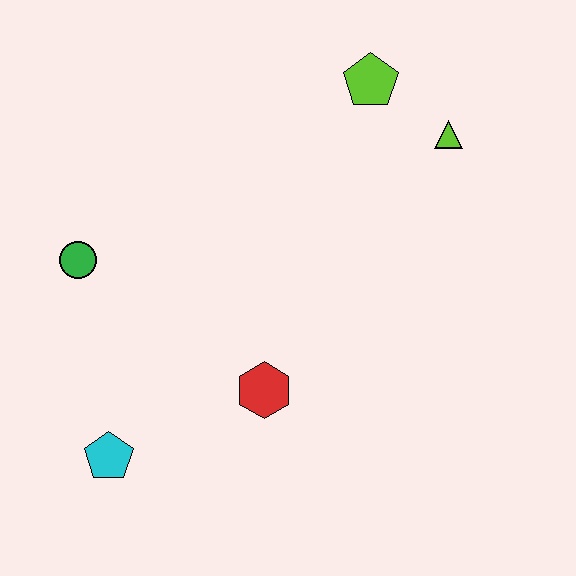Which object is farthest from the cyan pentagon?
The lime triangle is farthest from the cyan pentagon.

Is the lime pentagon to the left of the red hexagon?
No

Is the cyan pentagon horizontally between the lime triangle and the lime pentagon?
No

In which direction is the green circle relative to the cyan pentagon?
The green circle is above the cyan pentagon.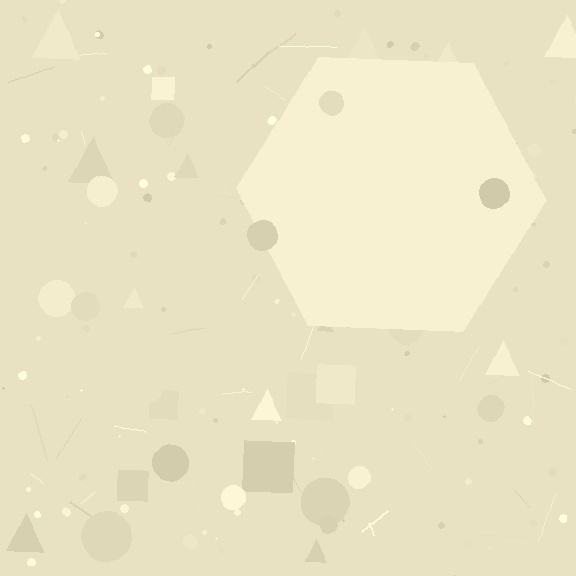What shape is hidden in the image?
A hexagon is hidden in the image.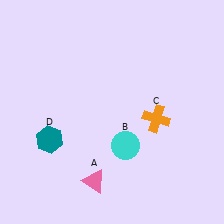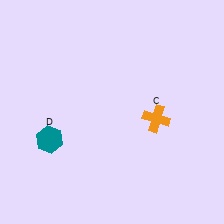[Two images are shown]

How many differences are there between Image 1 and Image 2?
There are 2 differences between the two images.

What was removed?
The pink triangle (A), the cyan circle (B) were removed in Image 2.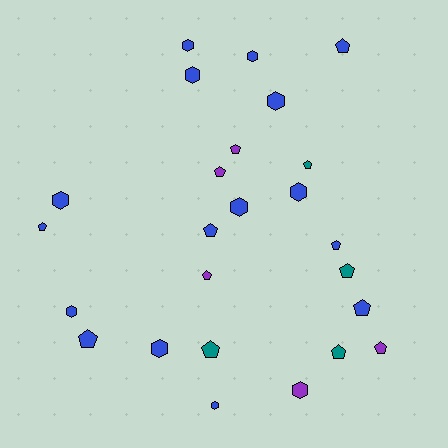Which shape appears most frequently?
Pentagon, with 14 objects.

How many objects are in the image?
There are 25 objects.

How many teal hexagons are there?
There are no teal hexagons.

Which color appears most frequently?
Blue, with 16 objects.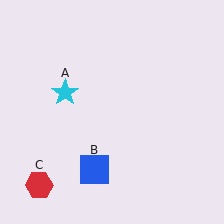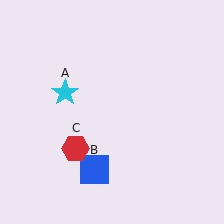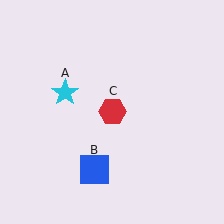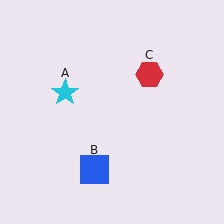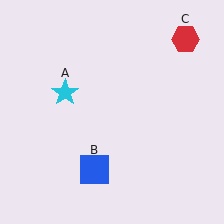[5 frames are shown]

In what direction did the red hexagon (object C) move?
The red hexagon (object C) moved up and to the right.